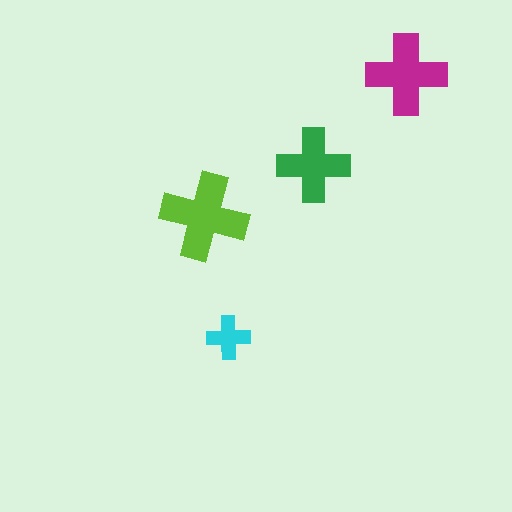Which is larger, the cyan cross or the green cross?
The green one.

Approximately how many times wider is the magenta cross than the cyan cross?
About 2 times wider.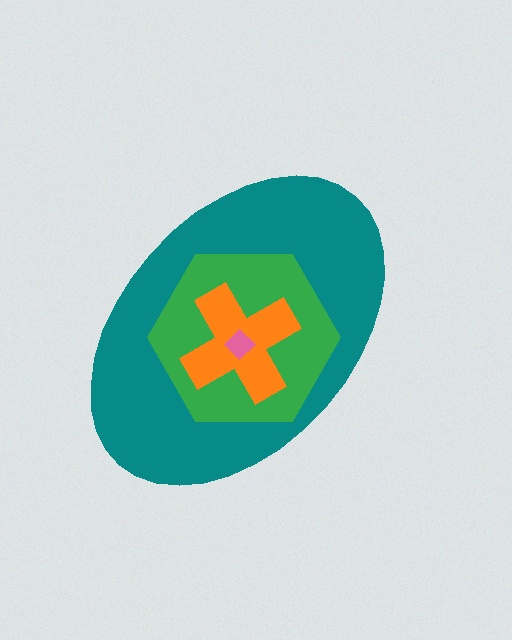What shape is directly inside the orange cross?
The pink diamond.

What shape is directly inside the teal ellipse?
The green hexagon.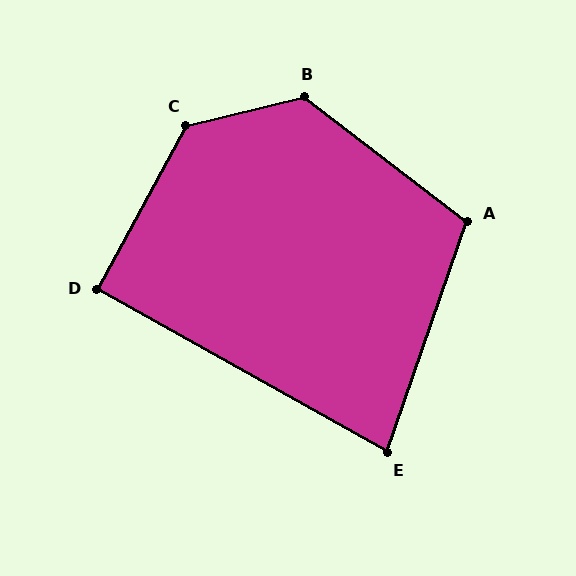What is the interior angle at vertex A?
Approximately 108 degrees (obtuse).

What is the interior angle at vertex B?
Approximately 129 degrees (obtuse).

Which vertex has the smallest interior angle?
E, at approximately 80 degrees.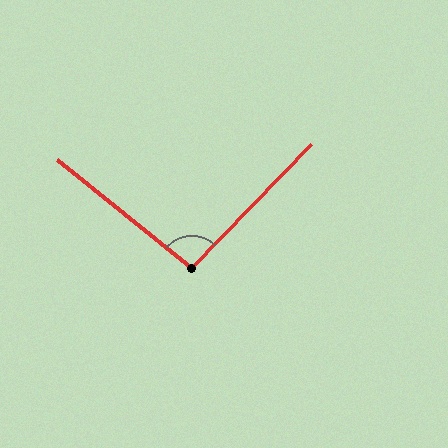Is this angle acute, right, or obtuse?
It is approximately a right angle.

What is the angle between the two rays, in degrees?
Approximately 95 degrees.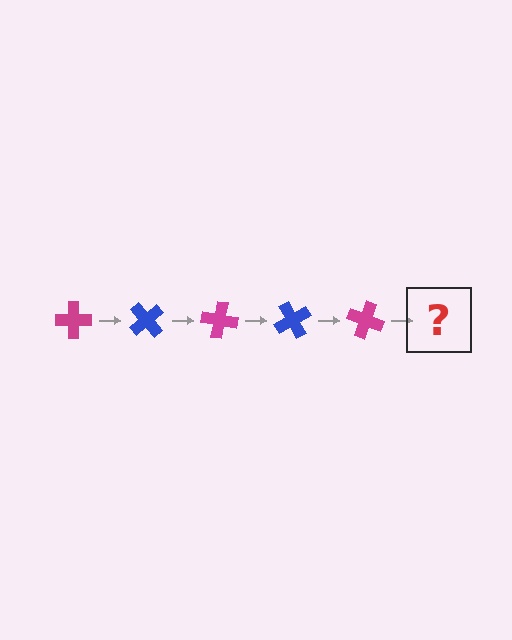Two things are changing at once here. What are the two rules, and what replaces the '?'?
The two rules are that it rotates 50 degrees each step and the color cycles through magenta and blue. The '?' should be a blue cross, rotated 250 degrees from the start.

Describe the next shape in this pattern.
It should be a blue cross, rotated 250 degrees from the start.